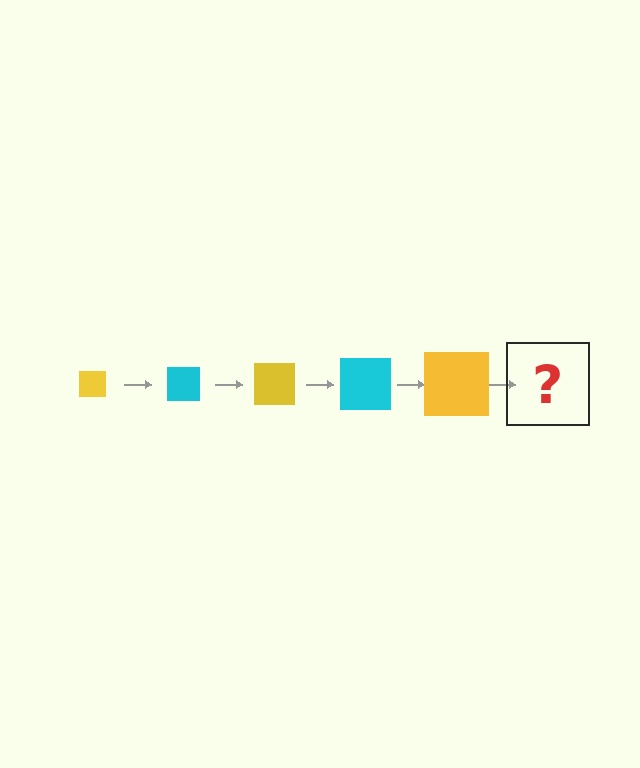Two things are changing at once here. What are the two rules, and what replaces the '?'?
The two rules are that the square grows larger each step and the color cycles through yellow and cyan. The '?' should be a cyan square, larger than the previous one.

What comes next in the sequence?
The next element should be a cyan square, larger than the previous one.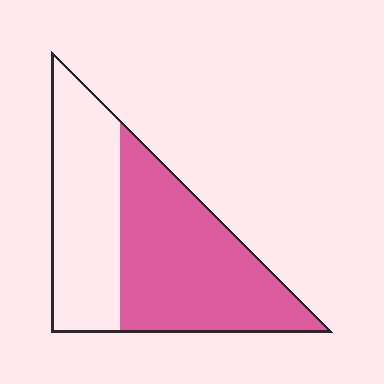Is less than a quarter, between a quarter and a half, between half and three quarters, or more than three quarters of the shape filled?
Between half and three quarters.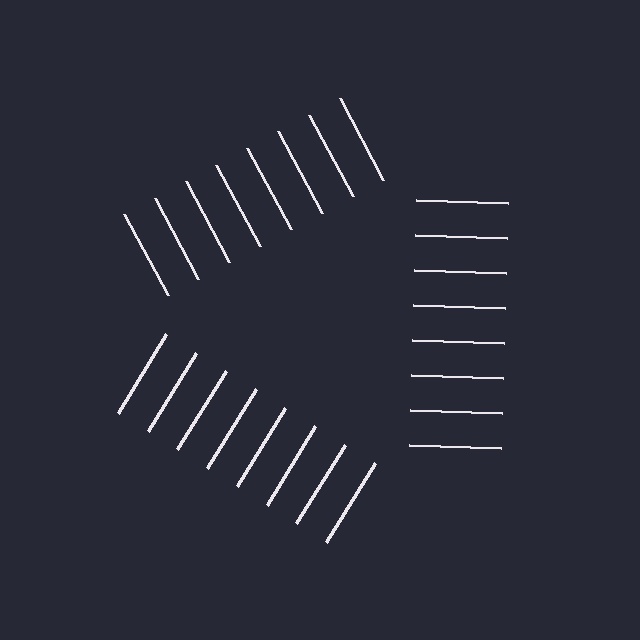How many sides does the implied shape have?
3 sides — the line-ends trace a triangle.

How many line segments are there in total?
24 — 8 along each of the 3 edges.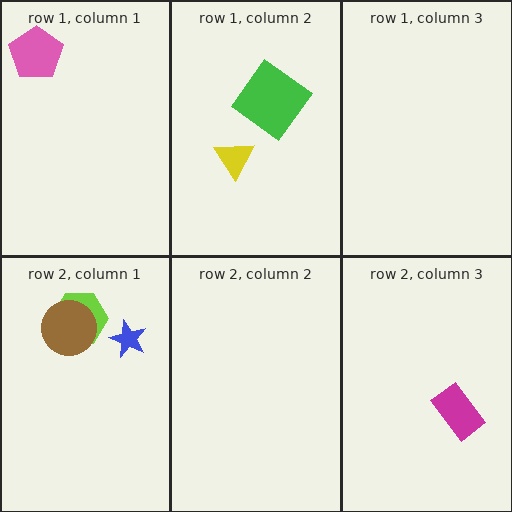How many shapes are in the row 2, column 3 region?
1.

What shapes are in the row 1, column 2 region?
The yellow triangle, the green diamond.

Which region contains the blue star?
The row 2, column 1 region.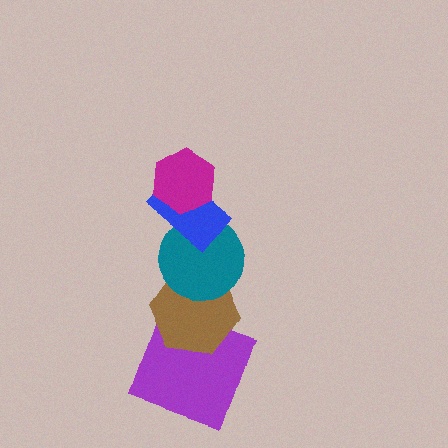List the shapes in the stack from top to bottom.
From top to bottom: the magenta hexagon, the blue rectangle, the teal circle, the brown hexagon, the purple square.